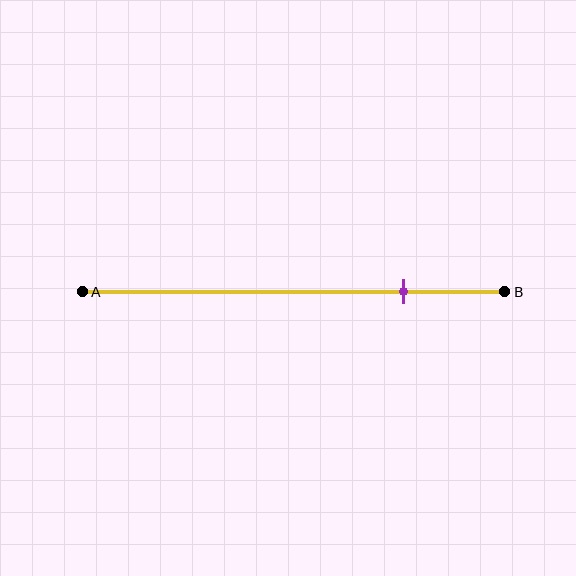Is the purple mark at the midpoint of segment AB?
No, the mark is at about 75% from A, not at the 50% midpoint.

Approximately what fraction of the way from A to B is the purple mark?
The purple mark is approximately 75% of the way from A to B.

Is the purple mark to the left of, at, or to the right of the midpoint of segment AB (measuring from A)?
The purple mark is to the right of the midpoint of segment AB.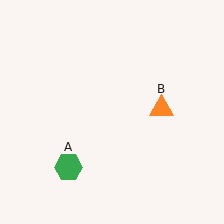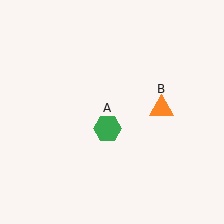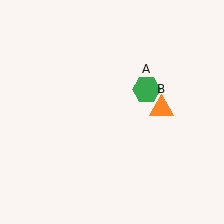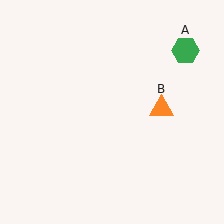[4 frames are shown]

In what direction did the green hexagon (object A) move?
The green hexagon (object A) moved up and to the right.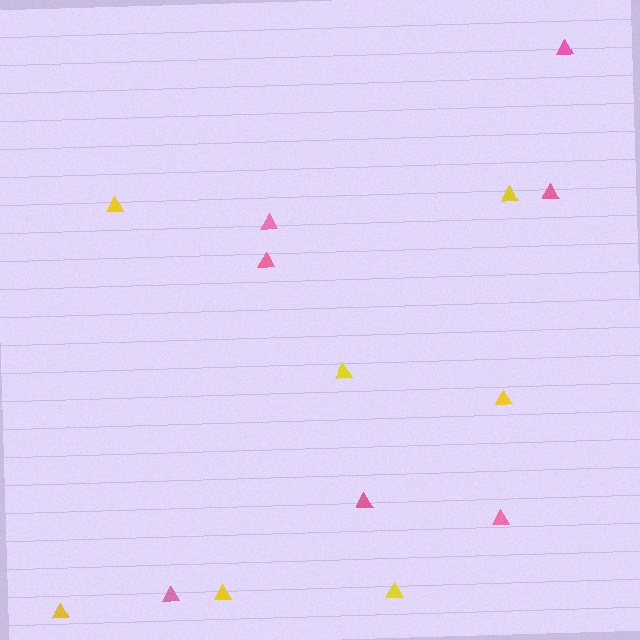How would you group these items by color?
There are 2 groups: one group of pink triangles (7) and one group of yellow triangles (7).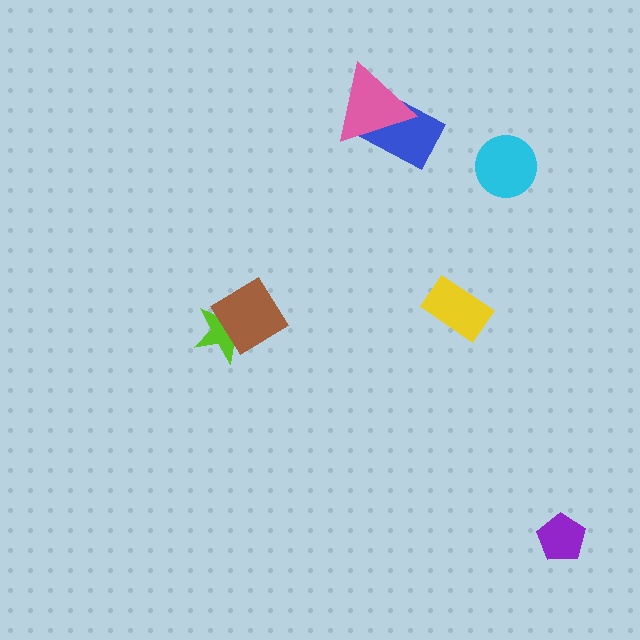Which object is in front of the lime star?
The brown diamond is in front of the lime star.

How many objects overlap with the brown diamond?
1 object overlaps with the brown diamond.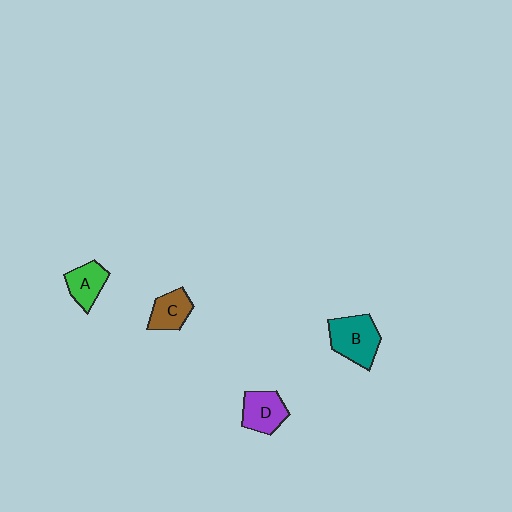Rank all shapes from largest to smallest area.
From largest to smallest: B (teal), D (purple), A (green), C (brown).